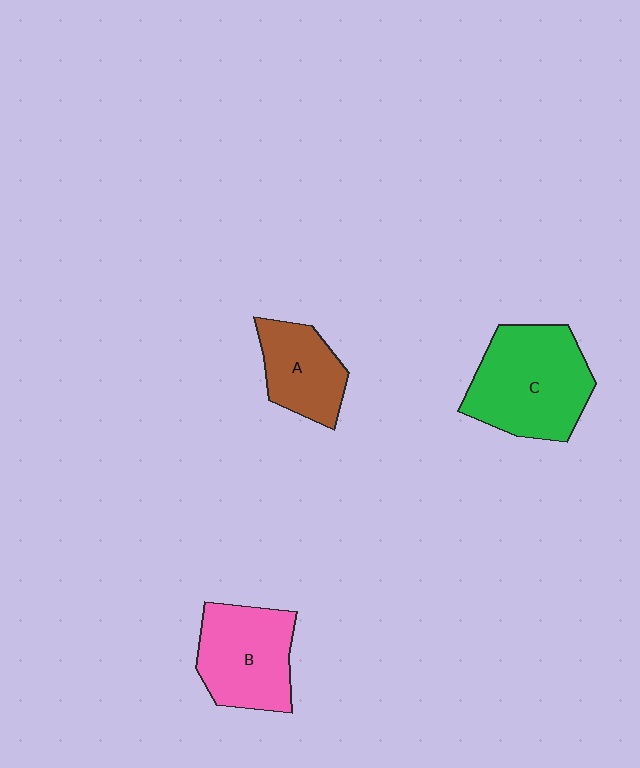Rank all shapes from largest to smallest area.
From largest to smallest: C (green), B (pink), A (brown).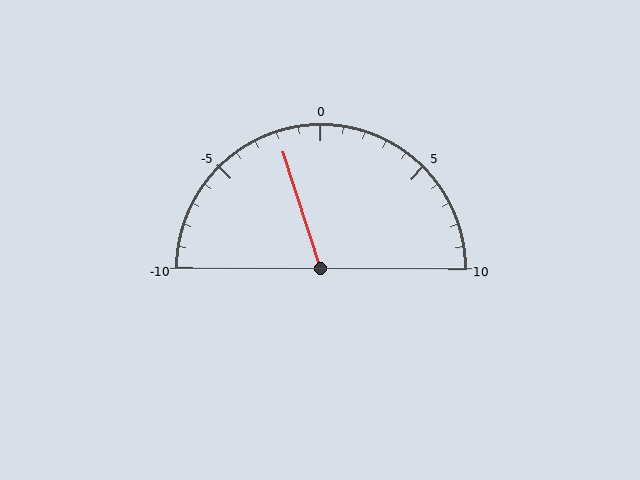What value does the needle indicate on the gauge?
The needle indicates approximately -2.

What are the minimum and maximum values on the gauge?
The gauge ranges from -10 to 10.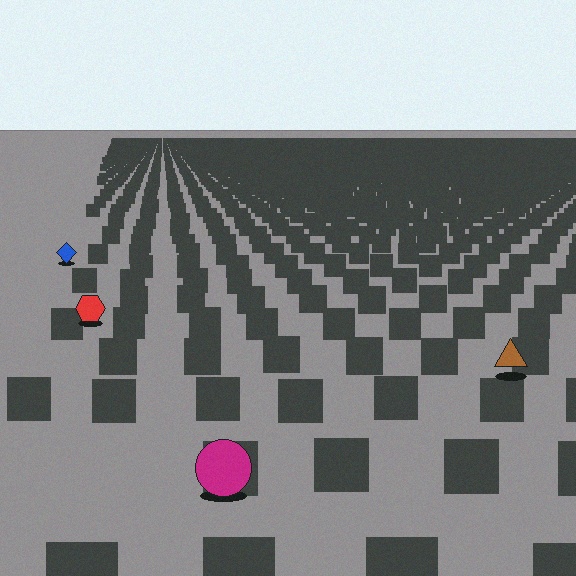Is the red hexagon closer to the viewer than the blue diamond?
Yes. The red hexagon is closer — you can tell from the texture gradient: the ground texture is coarser near it.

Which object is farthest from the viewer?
The blue diamond is farthest from the viewer. It appears smaller and the ground texture around it is denser.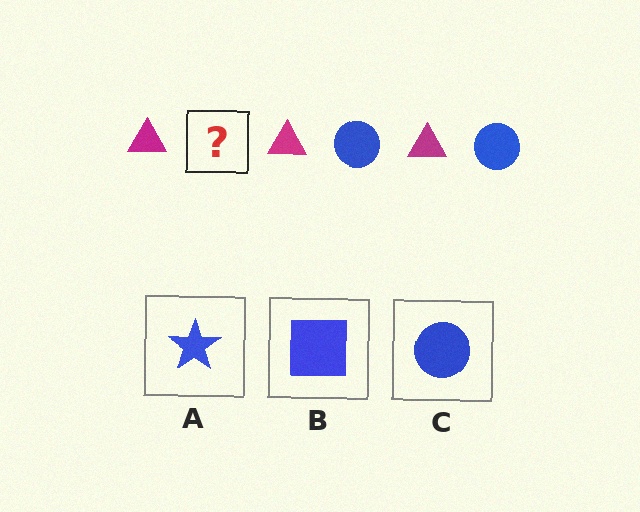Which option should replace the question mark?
Option C.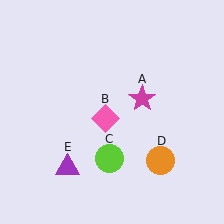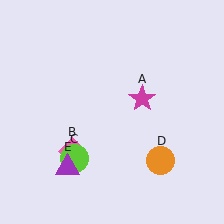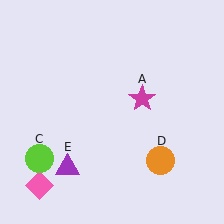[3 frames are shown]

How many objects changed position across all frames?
2 objects changed position: pink diamond (object B), lime circle (object C).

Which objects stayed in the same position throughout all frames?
Magenta star (object A) and orange circle (object D) and purple triangle (object E) remained stationary.